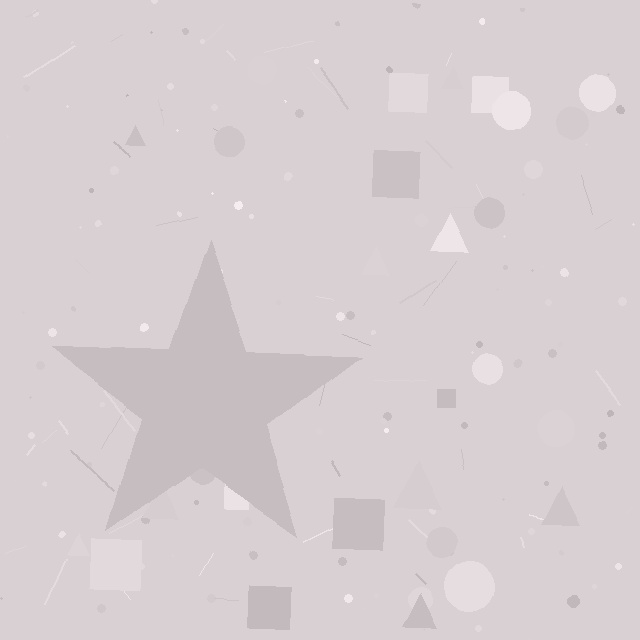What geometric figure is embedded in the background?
A star is embedded in the background.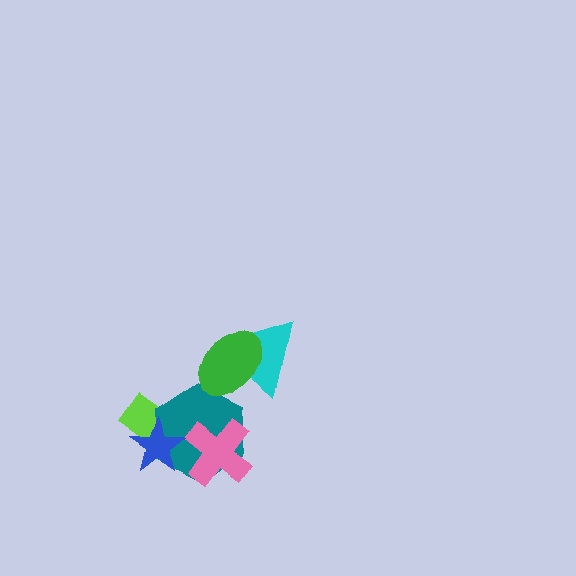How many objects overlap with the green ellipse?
2 objects overlap with the green ellipse.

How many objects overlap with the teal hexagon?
4 objects overlap with the teal hexagon.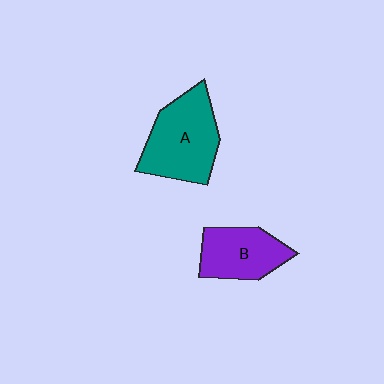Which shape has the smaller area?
Shape B (purple).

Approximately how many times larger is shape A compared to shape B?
Approximately 1.4 times.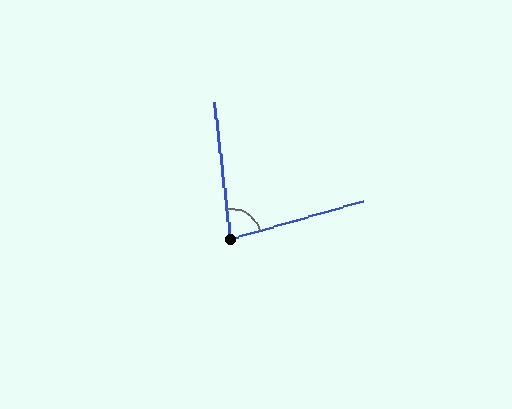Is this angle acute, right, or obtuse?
It is acute.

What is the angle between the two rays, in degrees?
Approximately 80 degrees.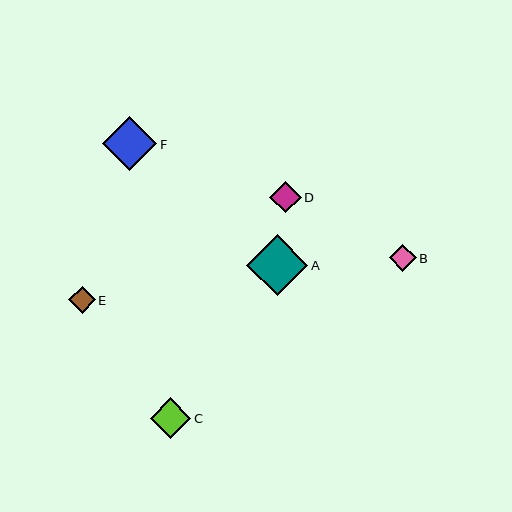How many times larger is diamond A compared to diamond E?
Diamond A is approximately 2.3 times the size of diamond E.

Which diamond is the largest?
Diamond A is the largest with a size of approximately 61 pixels.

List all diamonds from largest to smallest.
From largest to smallest: A, F, C, D, B, E.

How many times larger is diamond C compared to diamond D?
Diamond C is approximately 1.3 times the size of diamond D.